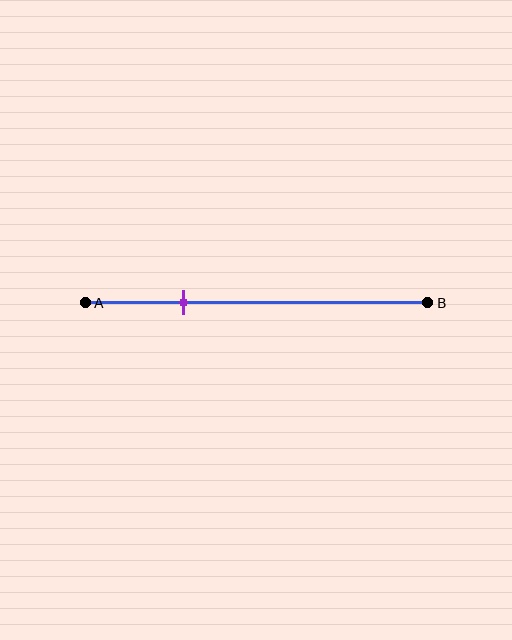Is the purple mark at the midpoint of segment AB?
No, the mark is at about 30% from A, not at the 50% midpoint.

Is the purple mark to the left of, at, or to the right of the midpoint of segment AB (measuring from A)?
The purple mark is to the left of the midpoint of segment AB.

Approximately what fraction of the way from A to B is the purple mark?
The purple mark is approximately 30% of the way from A to B.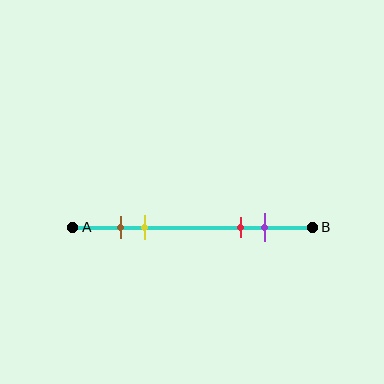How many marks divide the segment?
There are 4 marks dividing the segment.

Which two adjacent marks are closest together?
The brown and yellow marks are the closest adjacent pair.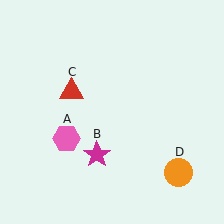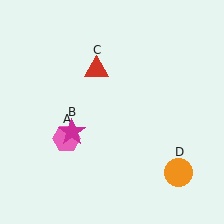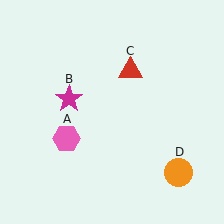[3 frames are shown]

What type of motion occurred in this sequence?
The magenta star (object B), red triangle (object C) rotated clockwise around the center of the scene.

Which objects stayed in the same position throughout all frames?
Pink hexagon (object A) and orange circle (object D) remained stationary.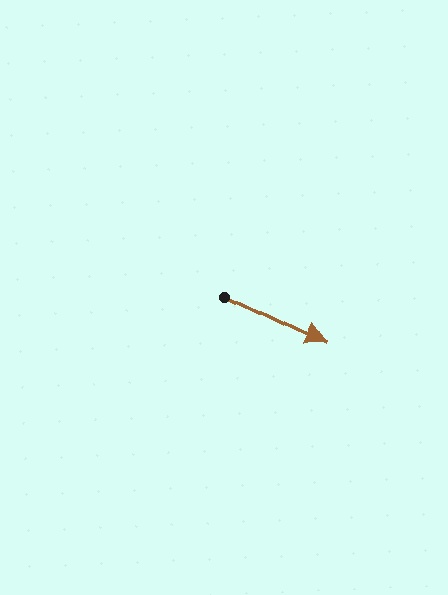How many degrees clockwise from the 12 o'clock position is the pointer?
Approximately 115 degrees.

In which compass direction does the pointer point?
Southeast.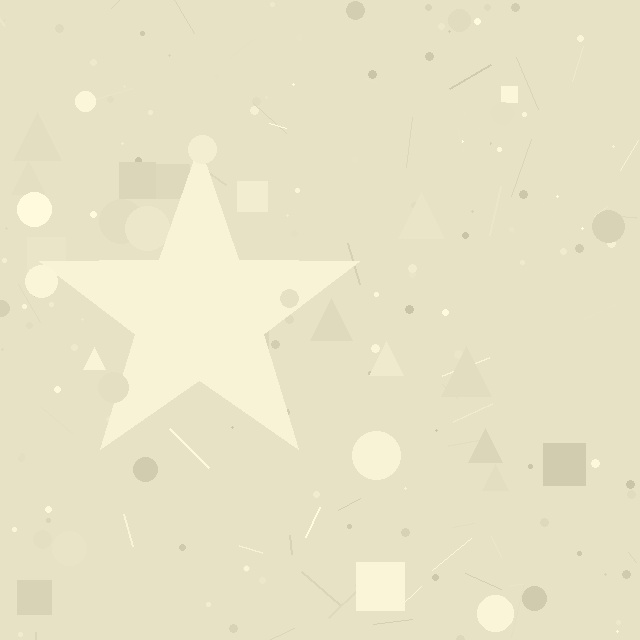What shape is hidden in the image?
A star is hidden in the image.